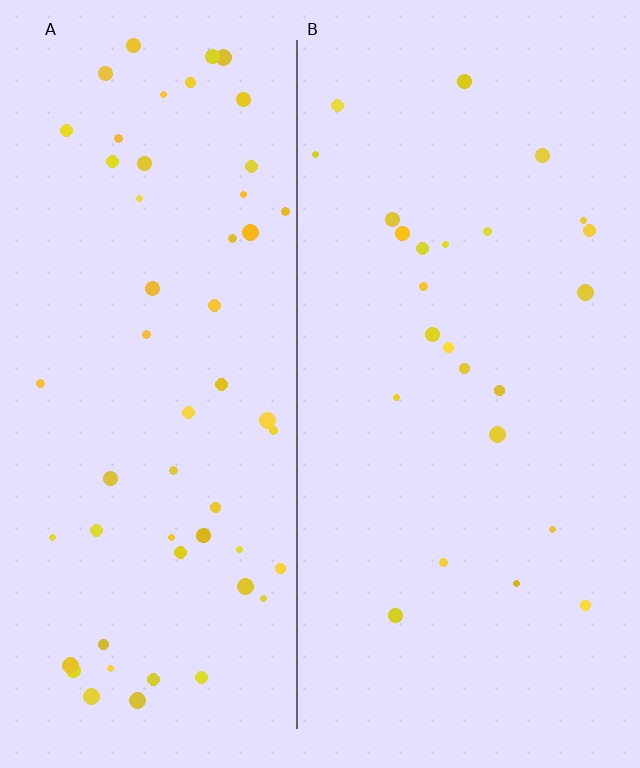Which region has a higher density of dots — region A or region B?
A (the left).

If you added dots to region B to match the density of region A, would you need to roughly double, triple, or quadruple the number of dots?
Approximately double.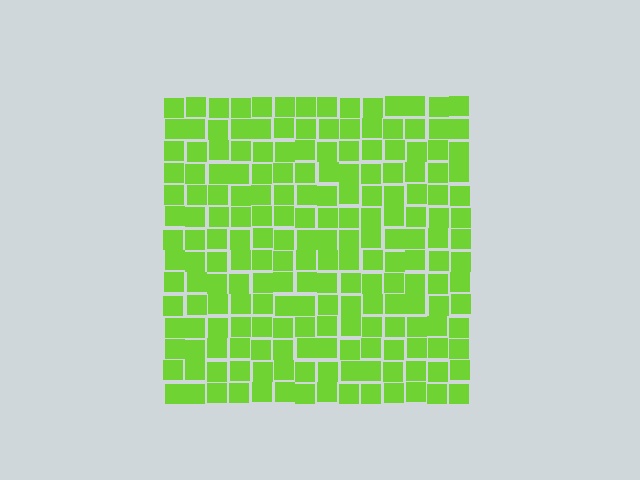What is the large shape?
The large shape is a square.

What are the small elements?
The small elements are squares.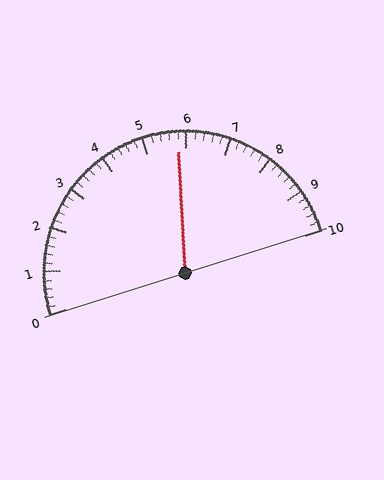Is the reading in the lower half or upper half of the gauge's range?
The reading is in the upper half of the range (0 to 10).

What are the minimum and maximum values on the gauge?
The gauge ranges from 0 to 10.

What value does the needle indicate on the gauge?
The needle indicates approximately 5.8.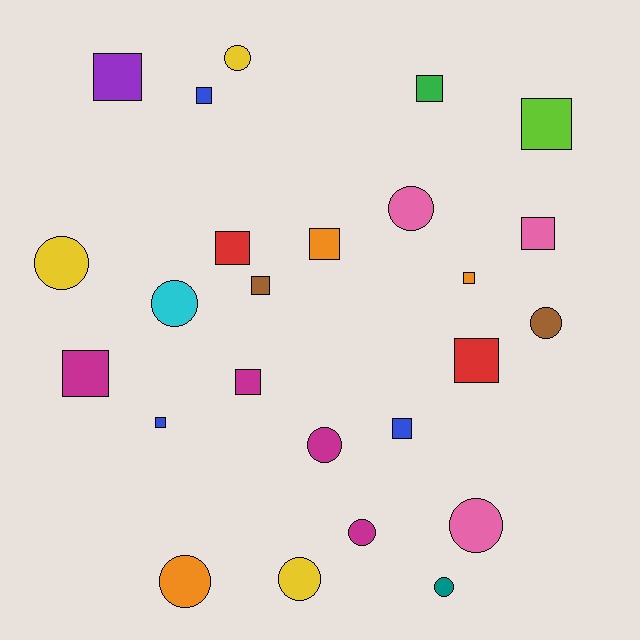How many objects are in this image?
There are 25 objects.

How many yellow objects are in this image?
There are 3 yellow objects.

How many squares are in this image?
There are 14 squares.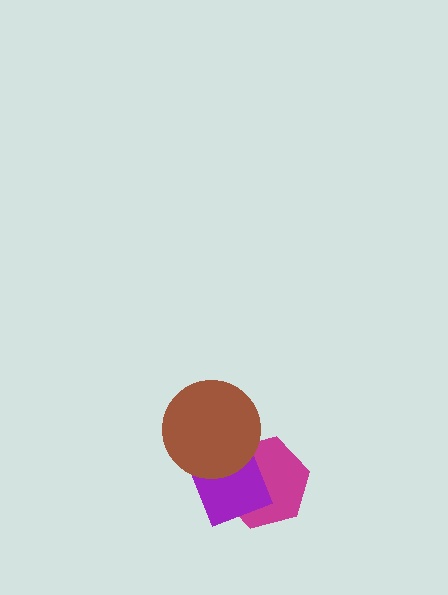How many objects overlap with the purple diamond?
2 objects overlap with the purple diamond.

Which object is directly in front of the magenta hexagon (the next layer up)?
The purple diamond is directly in front of the magenta hexagon.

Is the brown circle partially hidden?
No, no other shape covers it.